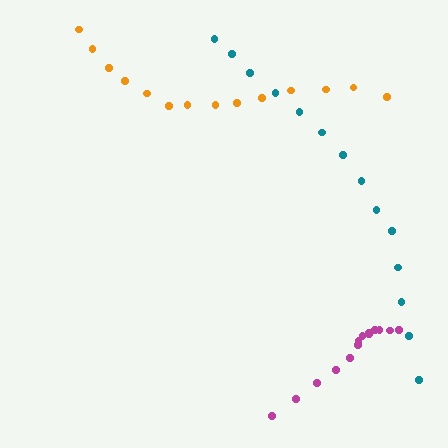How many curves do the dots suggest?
There are 3 distinct paths.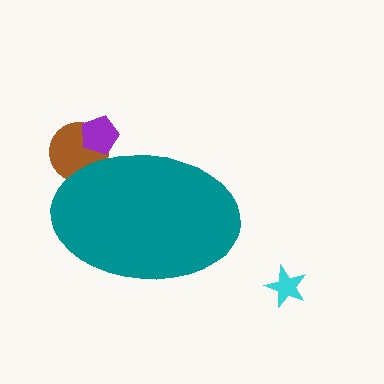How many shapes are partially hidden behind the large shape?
2 shapes are partially hidden.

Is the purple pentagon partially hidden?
Yes, the purple pentagon is partially hidden behind the teal ellipse.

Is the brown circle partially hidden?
Yes, the brown circle is partially hidden behind the teal ellipse.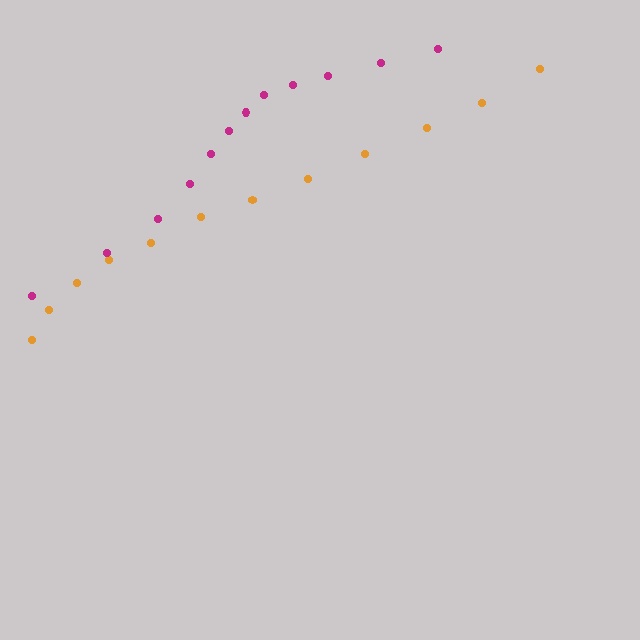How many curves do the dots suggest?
There are 2 distinct paths.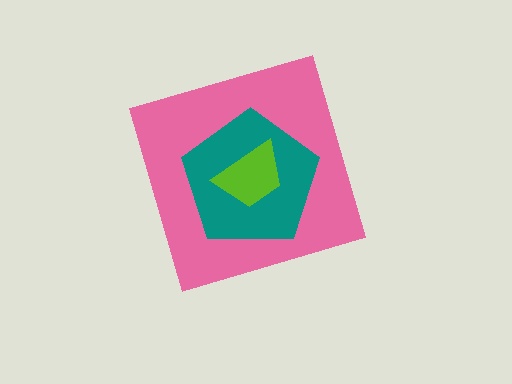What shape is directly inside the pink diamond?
The teal pentagon.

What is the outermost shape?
The pink diamond.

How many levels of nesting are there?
3.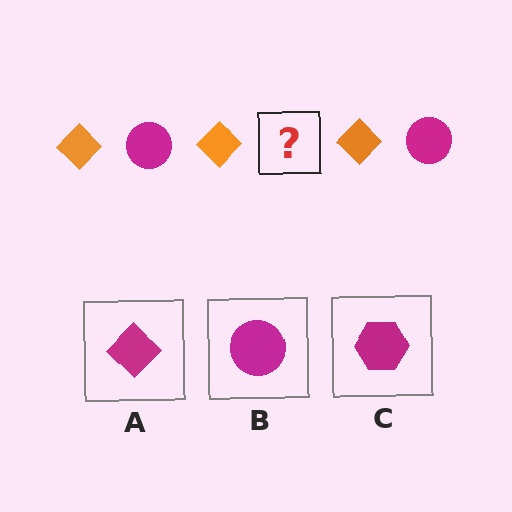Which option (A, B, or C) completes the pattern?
B.